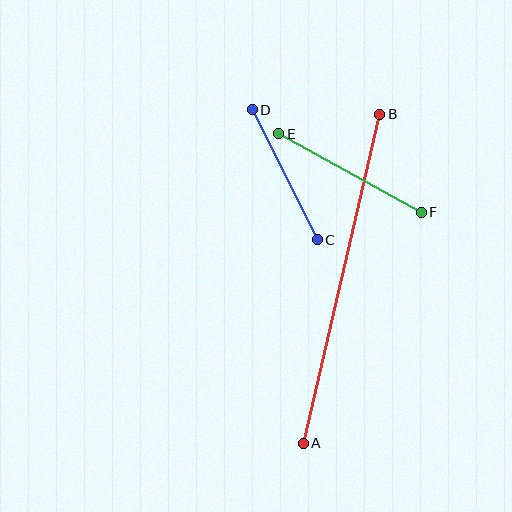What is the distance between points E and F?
The distance is approximately 163 pixels.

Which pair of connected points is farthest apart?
Points A and B are farthest apart.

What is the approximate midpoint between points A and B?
The midpoint is at approximately (342, 279) pixels.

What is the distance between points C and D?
The distance is approximately 146 pixels.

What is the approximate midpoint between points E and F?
The midpoint is at approximately (350, 173) pixels.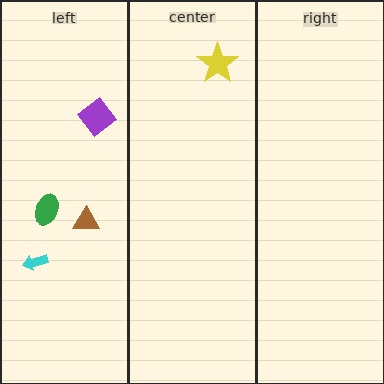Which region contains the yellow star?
The center region.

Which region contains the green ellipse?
The left region.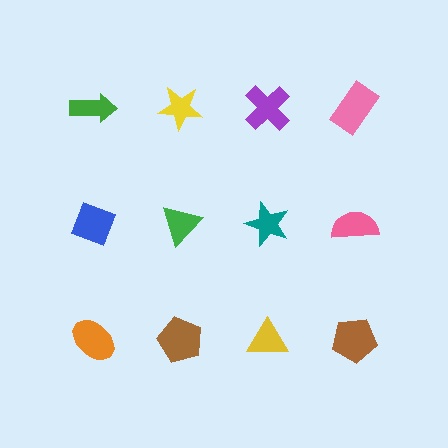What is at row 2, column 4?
A pink semicircle.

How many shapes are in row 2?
4 shapes.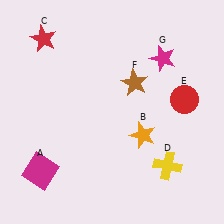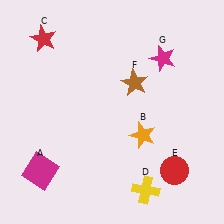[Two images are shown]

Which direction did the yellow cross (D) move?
The yellow cross (D) moved down.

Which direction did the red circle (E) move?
The red circle (E) moved down.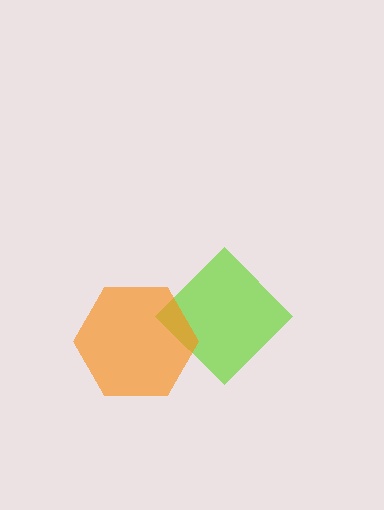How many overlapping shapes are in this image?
There are 2 overlapping shapes in the image.